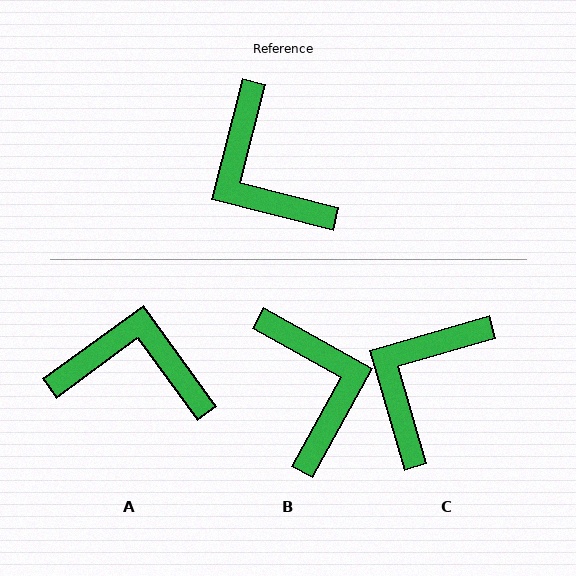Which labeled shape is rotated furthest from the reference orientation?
B, about 165 degrees away.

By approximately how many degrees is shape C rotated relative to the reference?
Approximately 60 degrees clockwise.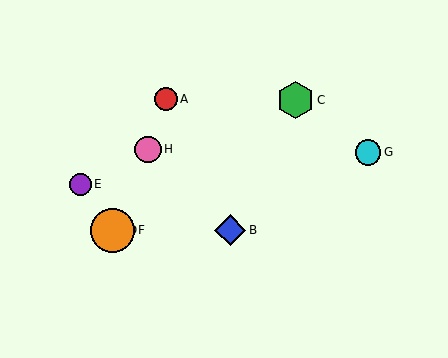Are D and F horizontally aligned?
Yes, both are at y≈230.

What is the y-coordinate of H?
Object H is at y≈149.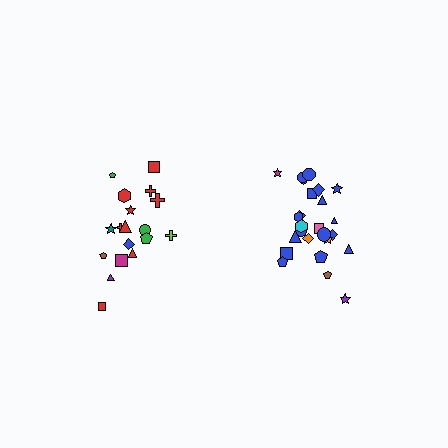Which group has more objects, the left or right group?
The right group.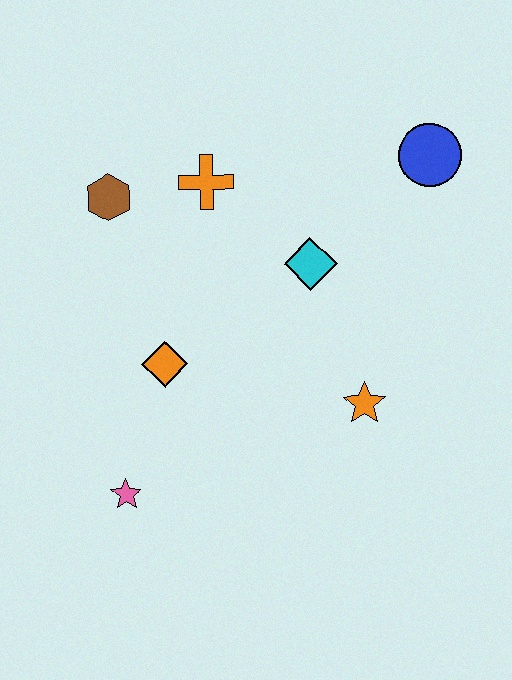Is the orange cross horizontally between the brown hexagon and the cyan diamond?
Yes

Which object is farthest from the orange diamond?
The blue circle is farthest from the orange diamond.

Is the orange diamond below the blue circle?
Yes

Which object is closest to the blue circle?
The cyan diamond is closest to the blue circle.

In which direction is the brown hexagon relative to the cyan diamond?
The brown hexagon is to the left of the cyan diamond.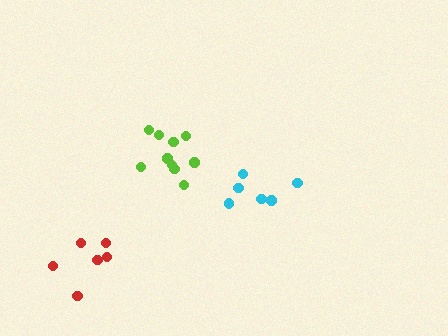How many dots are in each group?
Group 1: 11 dots, Group 2: 6 dots, Group 3: 6 dots (23 total).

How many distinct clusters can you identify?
There are 3 distinct clusters.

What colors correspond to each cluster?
The clusters are colored: lime, cyan, red.